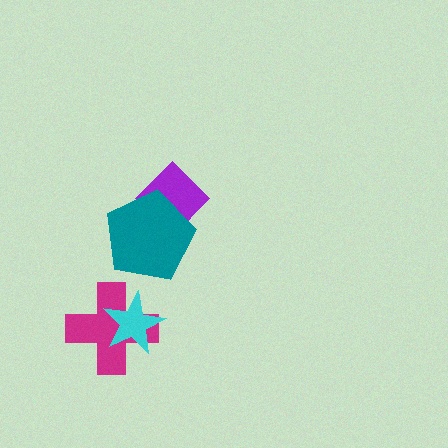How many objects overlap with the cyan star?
1 object overlaps with the cyan star.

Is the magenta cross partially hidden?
Yes, it is partially covered by another shape.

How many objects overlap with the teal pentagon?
1 object overlaps with the teal pentagon.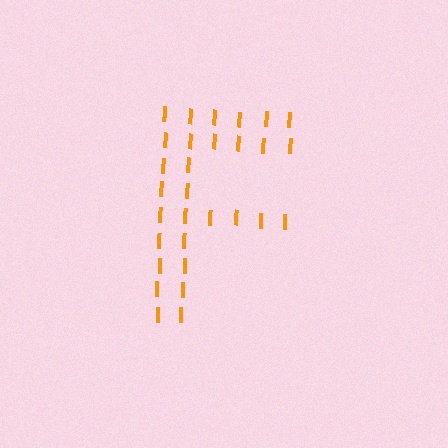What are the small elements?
The small elements are letter I's.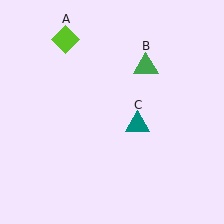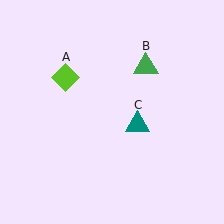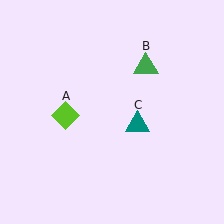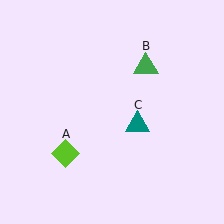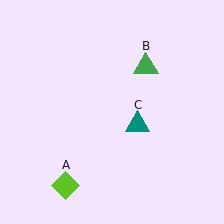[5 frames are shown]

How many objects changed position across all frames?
1 object changed position: lime diamond (object A).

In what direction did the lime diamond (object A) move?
The lime diamond (object A) moved down.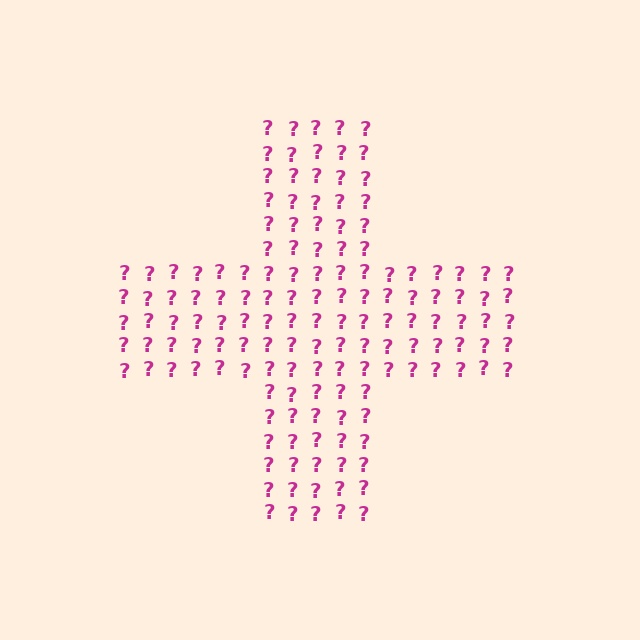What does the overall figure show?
The overall figure shows a cross.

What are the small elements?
The small elements are question marks.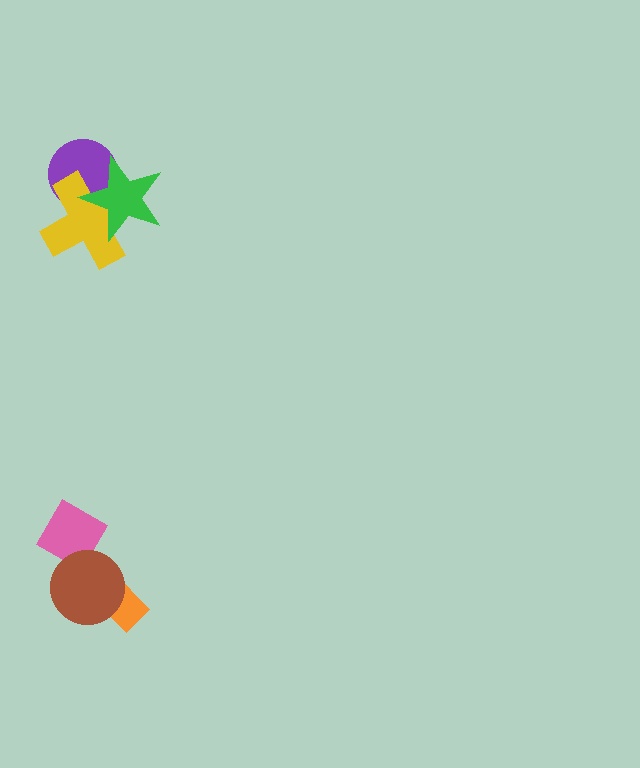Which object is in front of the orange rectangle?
The brown circle is in front of the orange rectangle.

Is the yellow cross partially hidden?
Yes, it is partially covered by another shape.